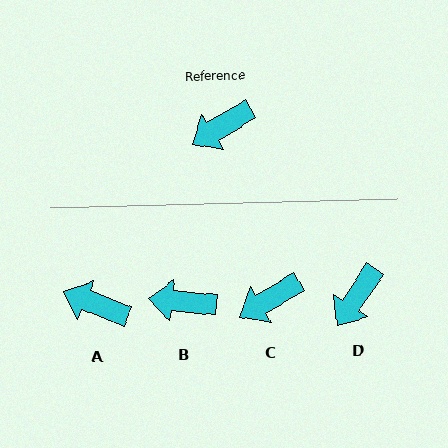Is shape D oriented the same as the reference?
No, it is off by about 26 degrees.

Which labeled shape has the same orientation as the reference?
C.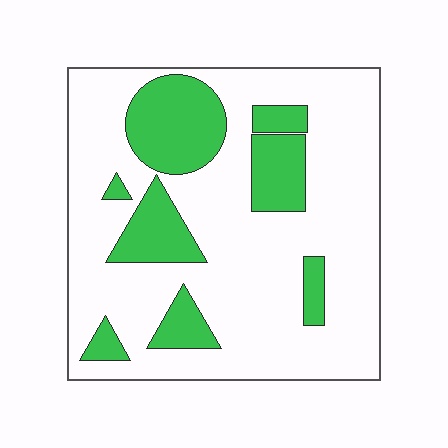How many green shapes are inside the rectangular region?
8.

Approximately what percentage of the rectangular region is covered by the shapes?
Approximately 25%.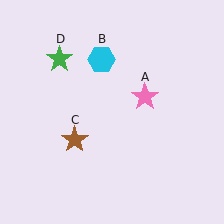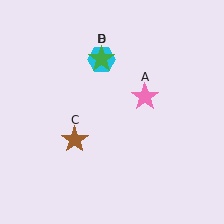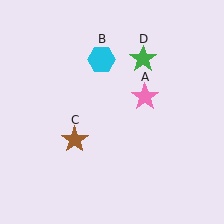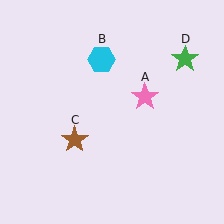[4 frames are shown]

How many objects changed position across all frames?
1 object changed position: green star (object D).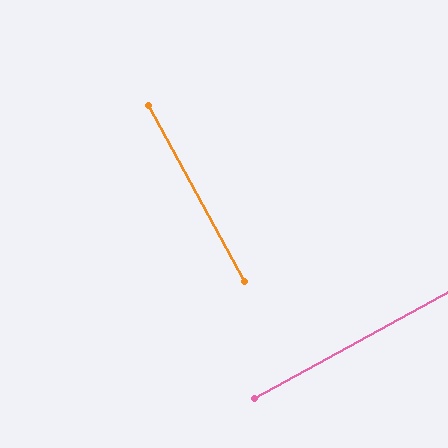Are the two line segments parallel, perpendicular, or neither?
Perpendicular — they meet at approximately 90°.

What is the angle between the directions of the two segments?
Approximately 90 degrees.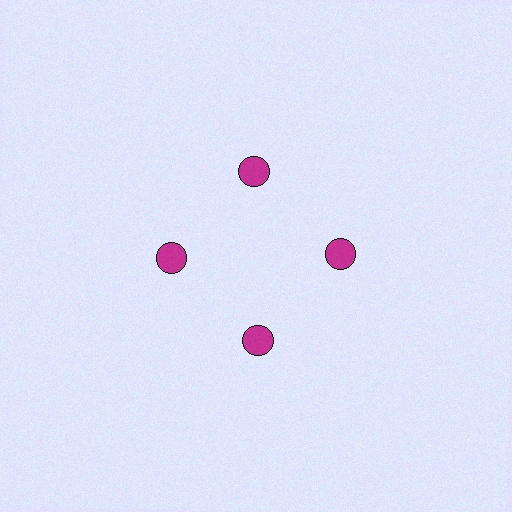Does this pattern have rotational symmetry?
Yes, this pattern has 4-fold rotational symmetry. It looks the same after rotating 90 degrees around the center.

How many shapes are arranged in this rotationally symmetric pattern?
There are 4 shapes, arranged in 4 groups of 1.